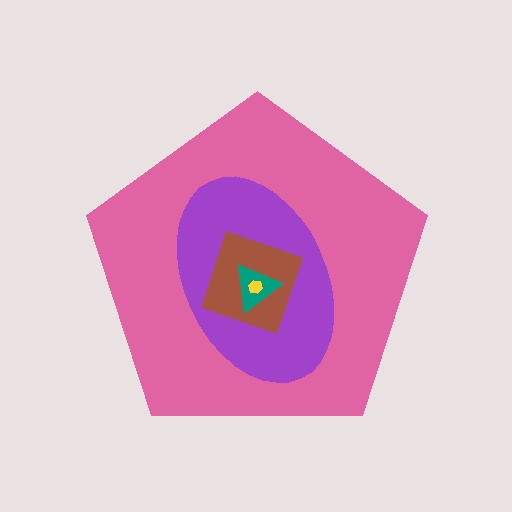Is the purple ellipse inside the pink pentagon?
Yes.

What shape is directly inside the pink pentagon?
The purple ellipse.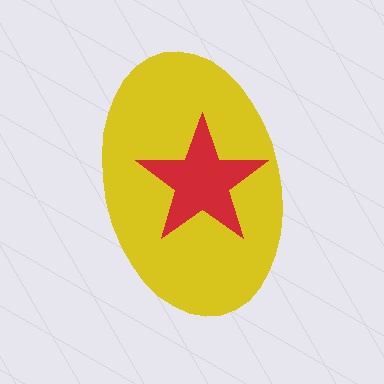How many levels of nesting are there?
2.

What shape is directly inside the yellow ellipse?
The red star.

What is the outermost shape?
The yellow ellipse.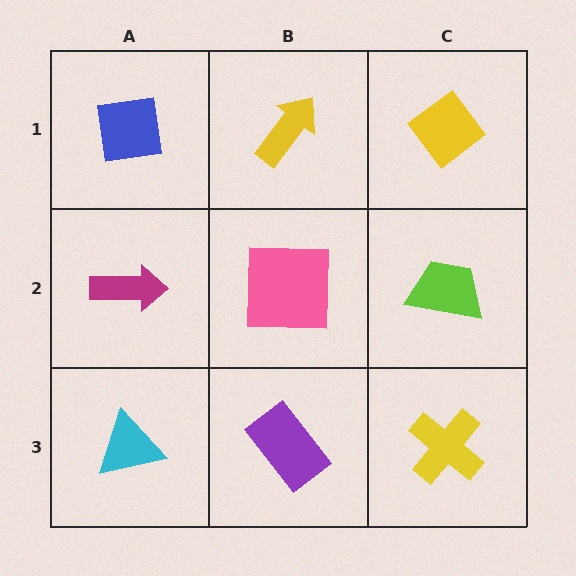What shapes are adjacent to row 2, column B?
A yellow arrow (row 1, column B), a purple rectangle (row 3, column B), a magenta arrow (row 2, column A), a lime trapezoid (row 2, column C).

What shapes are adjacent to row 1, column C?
A lime trapezoid (row 2, column C), a yellow arrow (row 1, column B).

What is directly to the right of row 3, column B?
A yellow cross.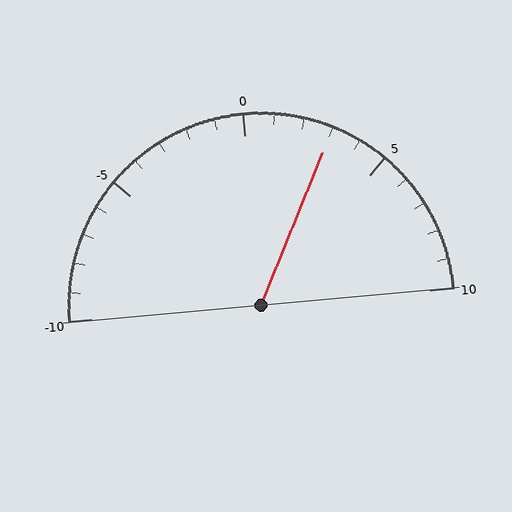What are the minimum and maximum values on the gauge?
The gauge ranges from -10 to 10.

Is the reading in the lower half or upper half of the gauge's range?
The reading is in the upper half of the range (-10 to 10).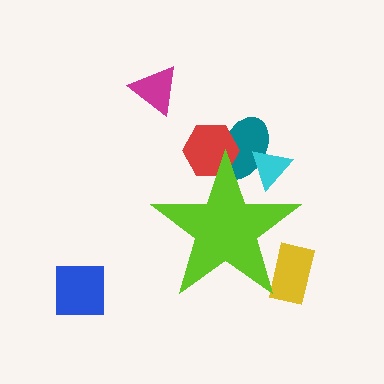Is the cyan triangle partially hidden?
Yes, the cyan triangle is partially hidden behind the lime star.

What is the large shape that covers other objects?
A lime star.